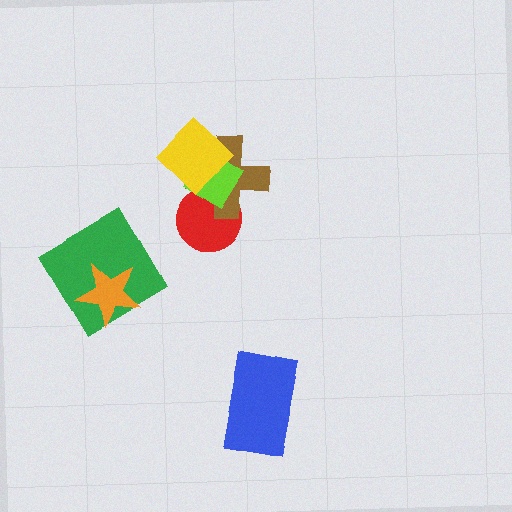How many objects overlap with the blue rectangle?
0 objects overlap with the blue rectangle.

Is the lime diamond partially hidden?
Yes, it is partially covered by another shape.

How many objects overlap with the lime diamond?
3 objects overlap with the lime diamond.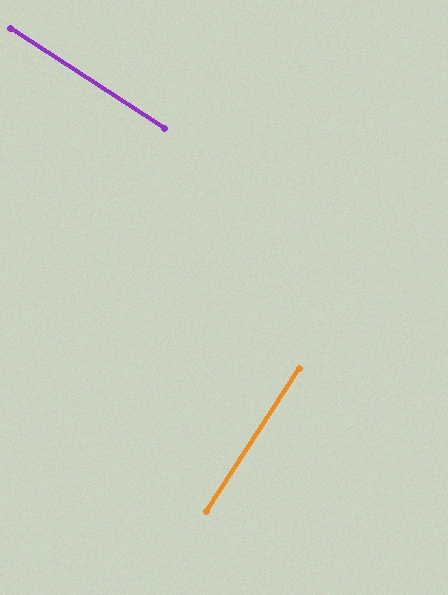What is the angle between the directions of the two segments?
Approximately 90 degrees.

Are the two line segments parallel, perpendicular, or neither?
Perpendicular — they meet at approximately 90°.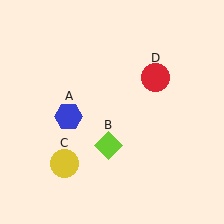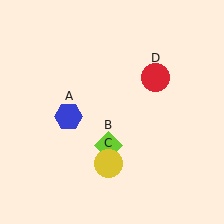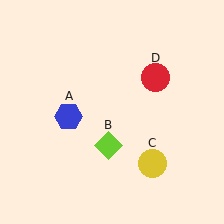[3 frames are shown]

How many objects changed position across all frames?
1 object changed position: yellow circle (object C).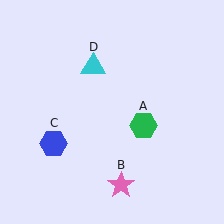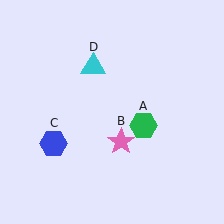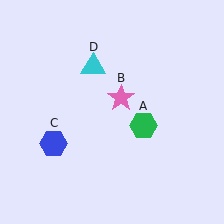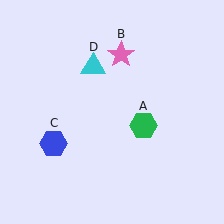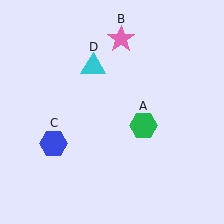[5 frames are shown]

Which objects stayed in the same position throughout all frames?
Green hexagon (object A) and blue hexagon (object C) and cyan triangle (object D) remained stationary.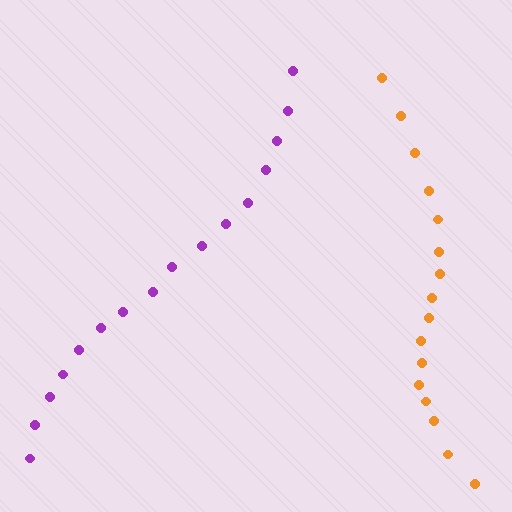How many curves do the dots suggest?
There are 2 distinct paths.